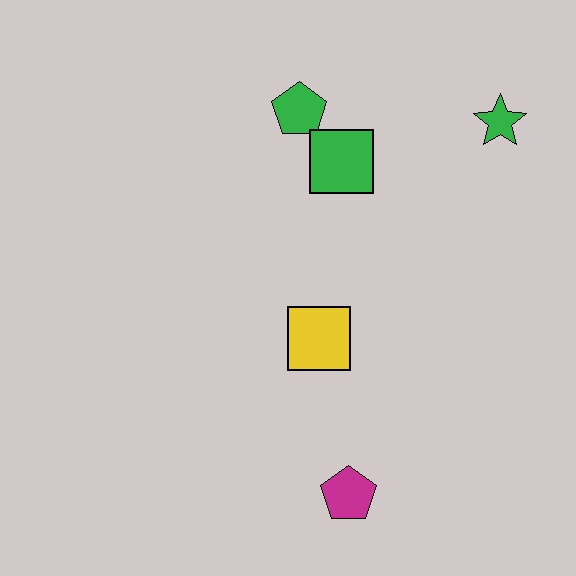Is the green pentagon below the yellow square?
No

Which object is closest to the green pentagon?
The green square is closest to the green pentagon.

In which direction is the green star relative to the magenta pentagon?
The green star is above the magenta pentagon.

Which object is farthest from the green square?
The magenta pentagon is farthest from the green square.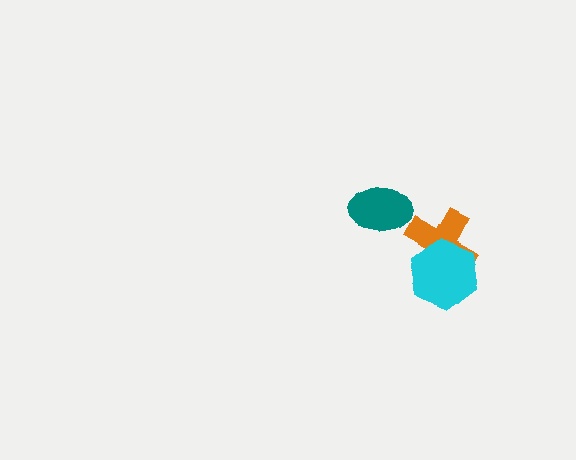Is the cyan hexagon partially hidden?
No, no other shape covers it.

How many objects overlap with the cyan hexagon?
1 object overlaps with the cyan hexagon.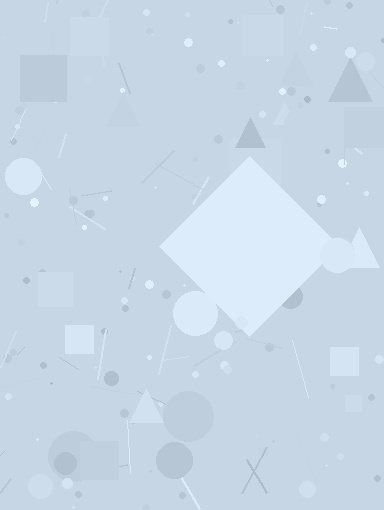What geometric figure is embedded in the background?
A diamond is embedded in the background.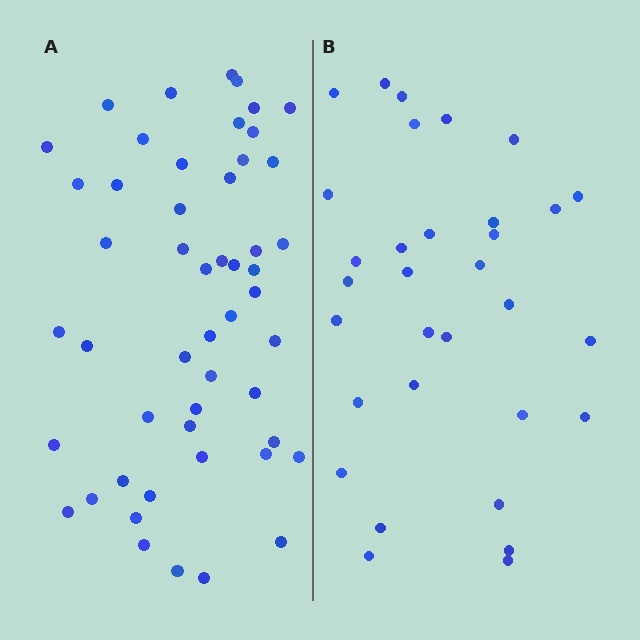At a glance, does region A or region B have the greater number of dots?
Region A (the left region) has more dots.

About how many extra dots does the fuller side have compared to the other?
Region A has approximately 20 more dots than region B.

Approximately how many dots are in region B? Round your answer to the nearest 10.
About 30 dots. (The exact count is 32, which rounds to 30.)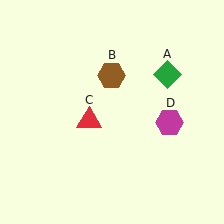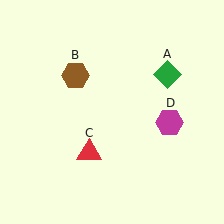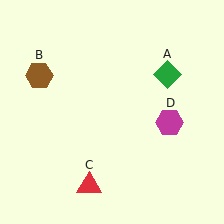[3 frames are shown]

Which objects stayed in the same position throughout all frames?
Green diamond (object A) and magenta hexagon (object D) remained stationary.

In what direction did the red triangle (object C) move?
The red triangle (object C) moved down.